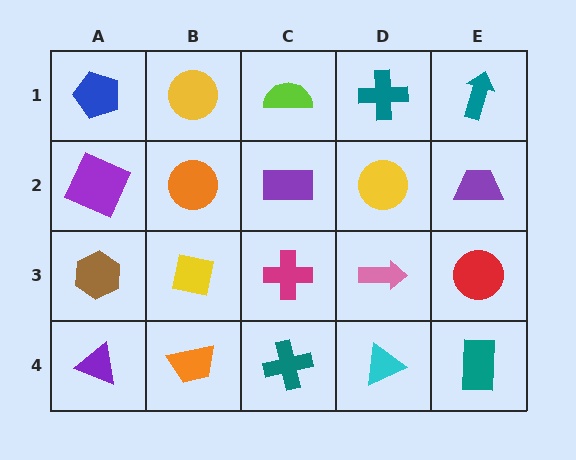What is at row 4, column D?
A cyan triangle.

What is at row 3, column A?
A brown hexagon.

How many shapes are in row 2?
5 shapes.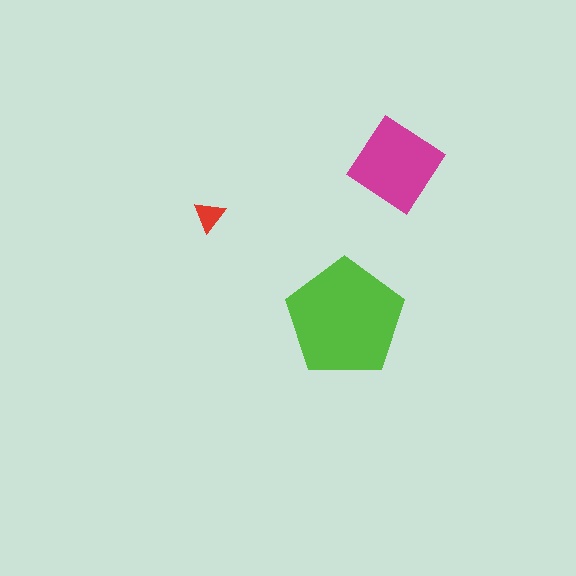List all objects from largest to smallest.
The lime pentagon, the magenta diamond, the red triangle.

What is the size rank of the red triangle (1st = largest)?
3rd.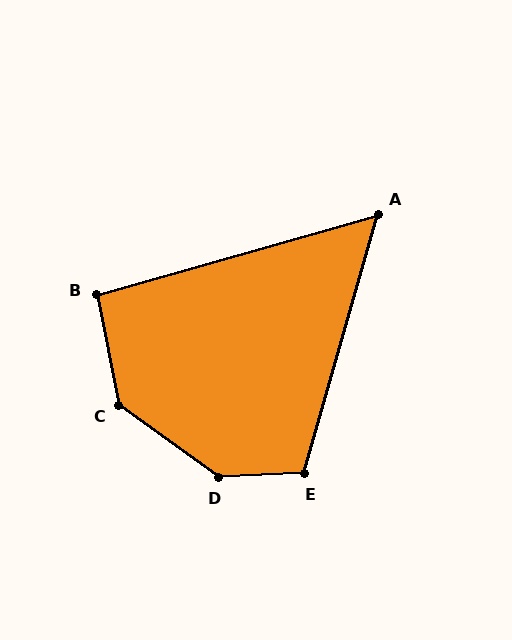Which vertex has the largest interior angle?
D, at approximately 142 degrees.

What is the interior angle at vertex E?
Approximately 108 degrees (obtuse).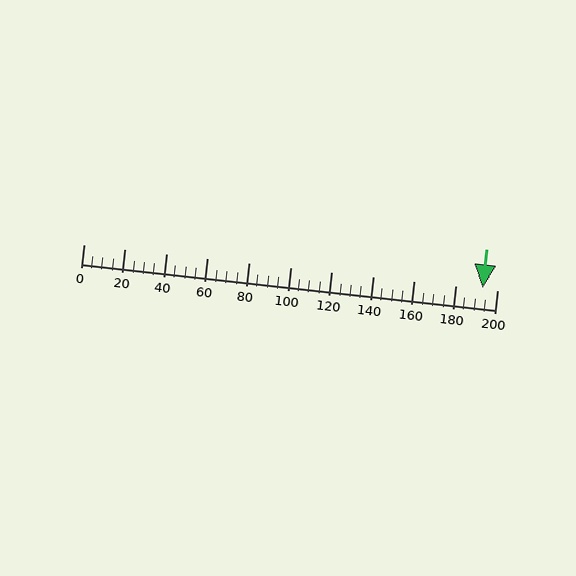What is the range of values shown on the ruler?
The ruler shows values from 0 to 200.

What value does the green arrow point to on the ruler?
The green arrow points to approximately 193.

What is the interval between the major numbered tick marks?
The major tick marks are spaced 20 units apart.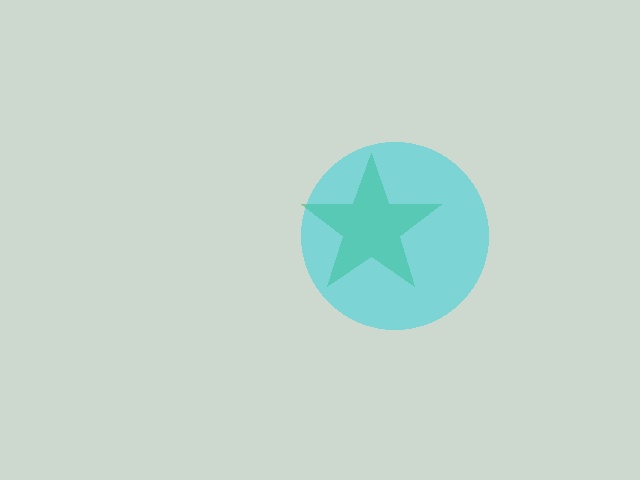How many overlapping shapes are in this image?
There are 2 overlapping shapes in the image.